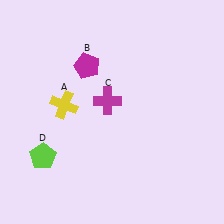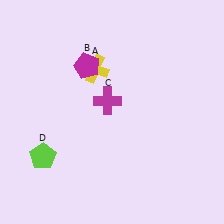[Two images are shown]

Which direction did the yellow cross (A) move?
The yellow cross (A) moved up.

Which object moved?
The yellow cross (A) moved up.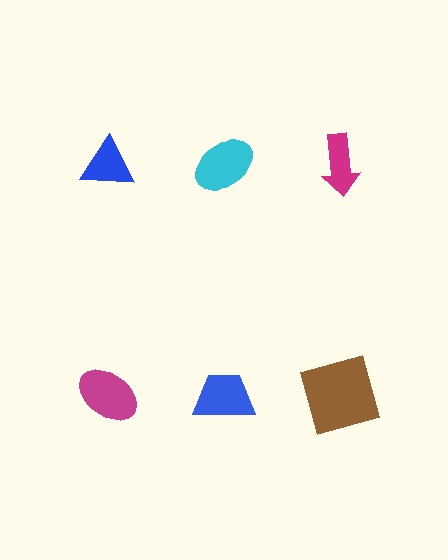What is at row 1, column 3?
A magenta arrow.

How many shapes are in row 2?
3 shapes.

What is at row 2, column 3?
A brown square.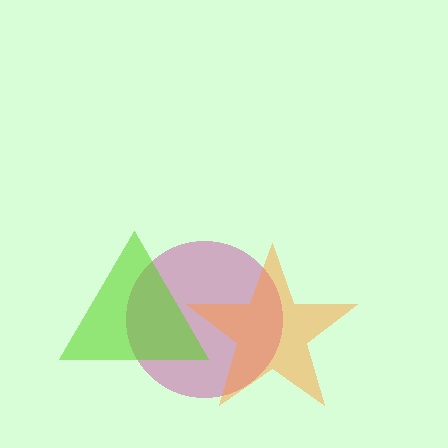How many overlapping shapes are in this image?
There are 3 overlapping shapes in the image.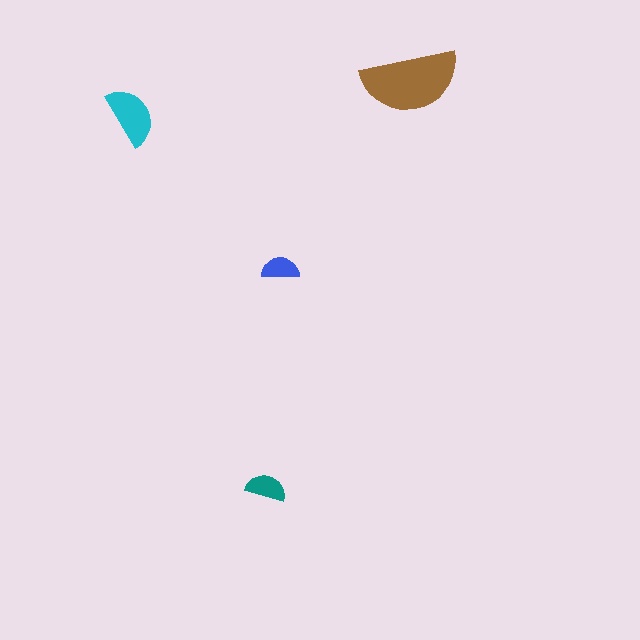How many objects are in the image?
There are 4 objects in the image.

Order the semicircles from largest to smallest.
the brown one, the cyan one, the teal one, the blue one.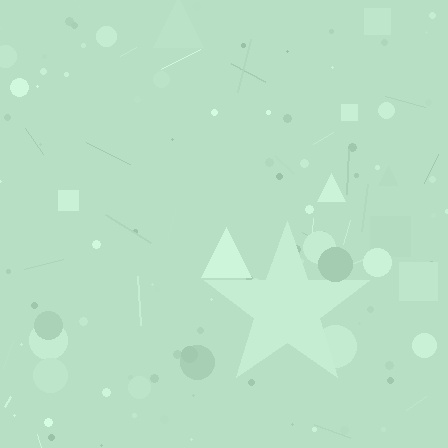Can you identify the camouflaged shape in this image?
The camouflaged shape is a star.